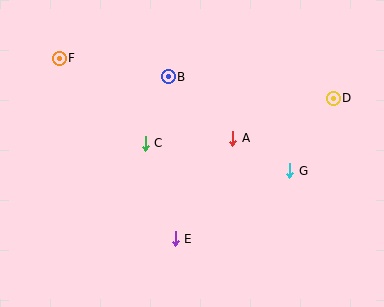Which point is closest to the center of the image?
Point A at (233, 138) is closest to the center.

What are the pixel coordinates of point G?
Point G is at (290, 171).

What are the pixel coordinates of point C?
Point C is at (145, 143).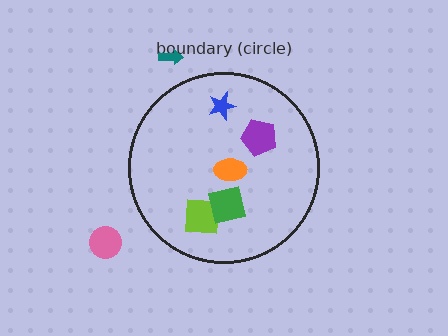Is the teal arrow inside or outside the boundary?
Outside.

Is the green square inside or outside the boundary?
Inside.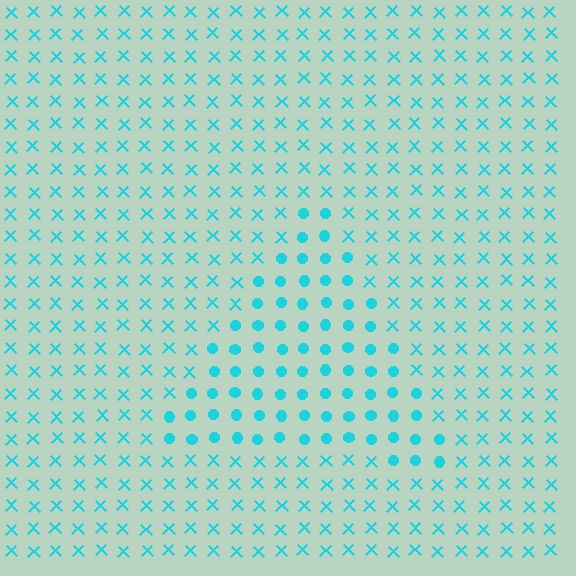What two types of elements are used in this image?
The image uses circles inside the triangle region and X marks outside it.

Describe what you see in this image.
The image is filled with small cyan elements arranged in a uniform grid. A triangle-shaped region contains circles, while the surrounding area contains X marks. The boundary is defined purely by the change in element shape.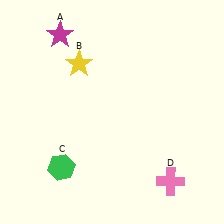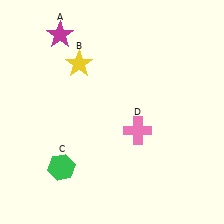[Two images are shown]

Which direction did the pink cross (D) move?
The pink cross (D) moved up.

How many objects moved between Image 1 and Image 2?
1 object moved between the two images.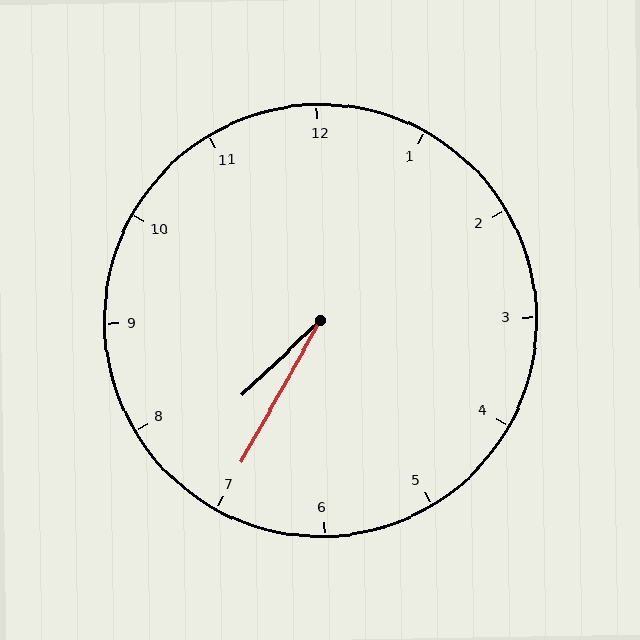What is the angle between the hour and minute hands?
Approximately 18 degrees.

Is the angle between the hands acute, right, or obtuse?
It is acute.